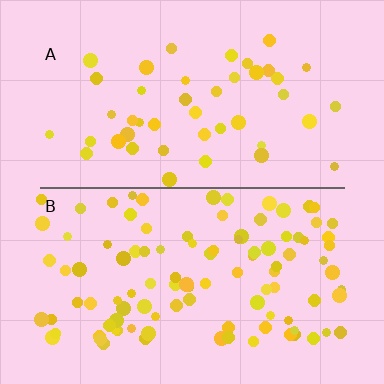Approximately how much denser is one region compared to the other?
Approximately 2.3× — region B over region A.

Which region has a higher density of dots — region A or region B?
B (the bottom).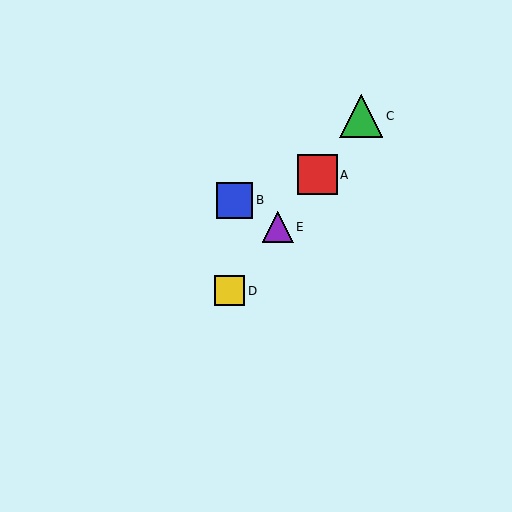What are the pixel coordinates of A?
Object A is at (317, 175).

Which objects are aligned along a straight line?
Objects A, C, D, E are aligned along a straight line.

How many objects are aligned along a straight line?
4 objects (A, C, D, E) are aligned along a straight line.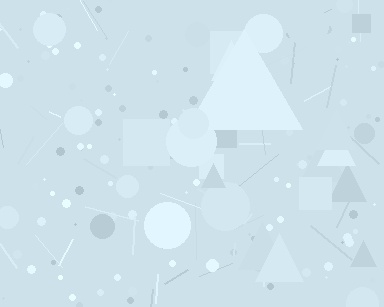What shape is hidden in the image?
A triangle is hidden in the image.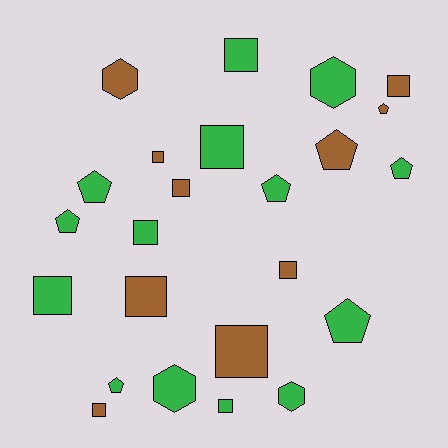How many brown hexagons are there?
There is 1 brown hexagon.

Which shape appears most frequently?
Square, with 12 objects.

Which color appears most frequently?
Green, with 14 objects.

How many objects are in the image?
There are 24 objects.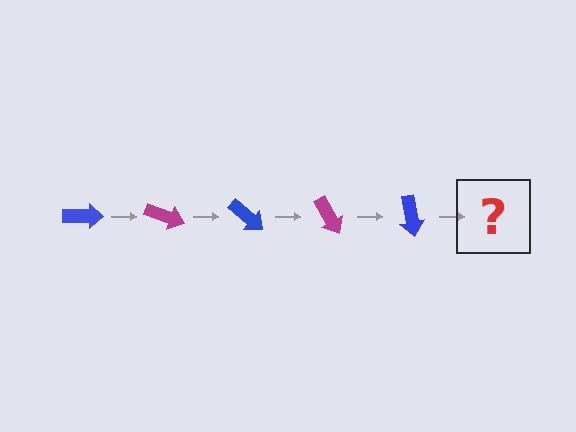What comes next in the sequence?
The next element should be a magenta arrow, rotated 100 degrees from the start.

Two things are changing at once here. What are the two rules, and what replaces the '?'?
The two rules are that it rotates 20 degrees each step and the color cycles through blue and magenta. The '?' should be a magenta arrow, rotated 100 degrees from the start.